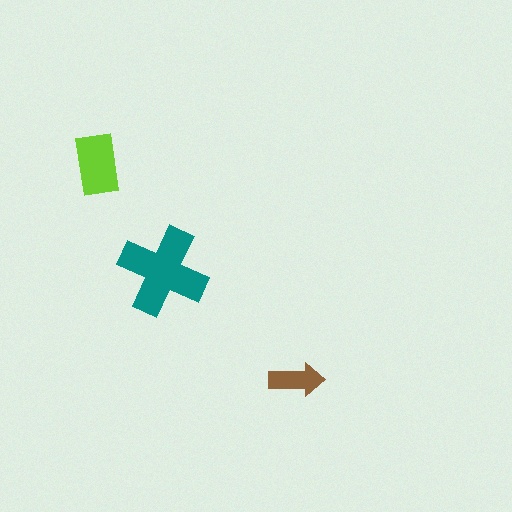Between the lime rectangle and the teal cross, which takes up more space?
The teal cross.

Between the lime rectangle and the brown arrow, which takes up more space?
The lime rectangle.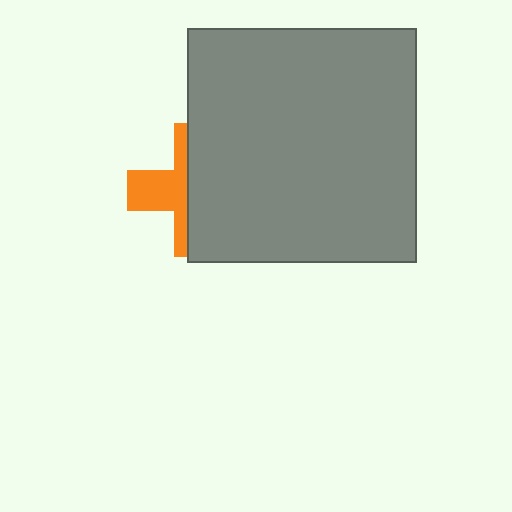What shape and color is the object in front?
The object in front is a gray rectangle.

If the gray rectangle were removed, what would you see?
You would see the complete orange cross.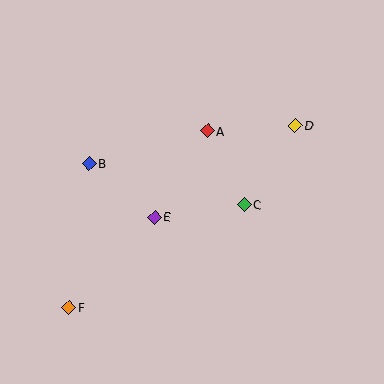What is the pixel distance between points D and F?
The distance between D and F is 290 pixels.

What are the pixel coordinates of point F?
Point F is at (69, 308).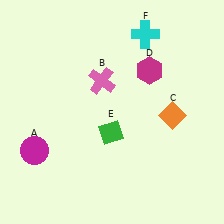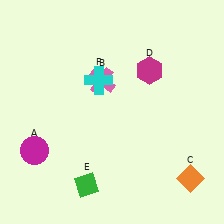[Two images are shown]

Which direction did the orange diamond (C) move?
The orange diamond (C) moved down.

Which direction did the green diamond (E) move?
The green diamond (E) moved down.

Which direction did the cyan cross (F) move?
The cyan cross (F) moved left.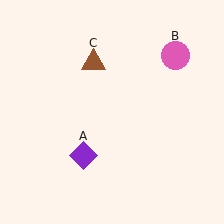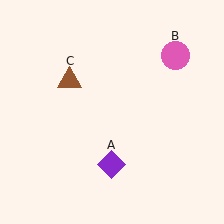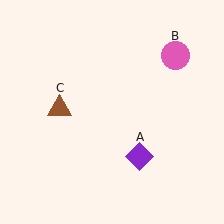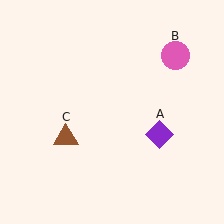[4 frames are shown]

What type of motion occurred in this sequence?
The purple diamond (object A), brown triangle (object C) rotated counterclockwise around the center of the scene.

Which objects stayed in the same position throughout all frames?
Pink circle (object B) remained stationary.